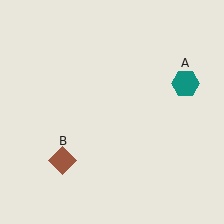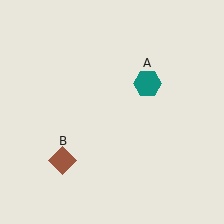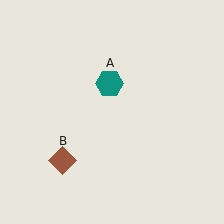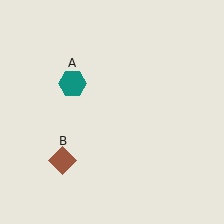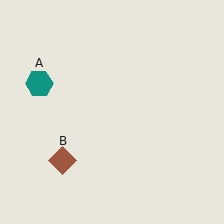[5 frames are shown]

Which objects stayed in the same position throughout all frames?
Brown diamond (object B) remained stationary.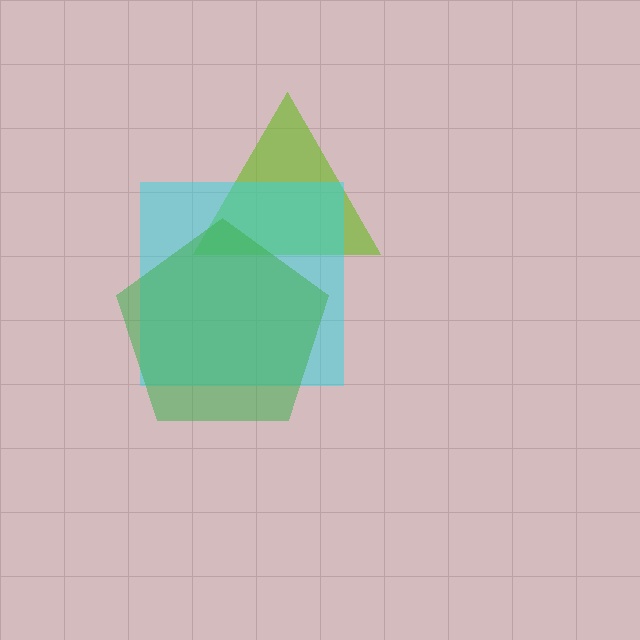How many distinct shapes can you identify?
There are 3 distinct shapes: a lime triangle, a cyan square, a green pentagon.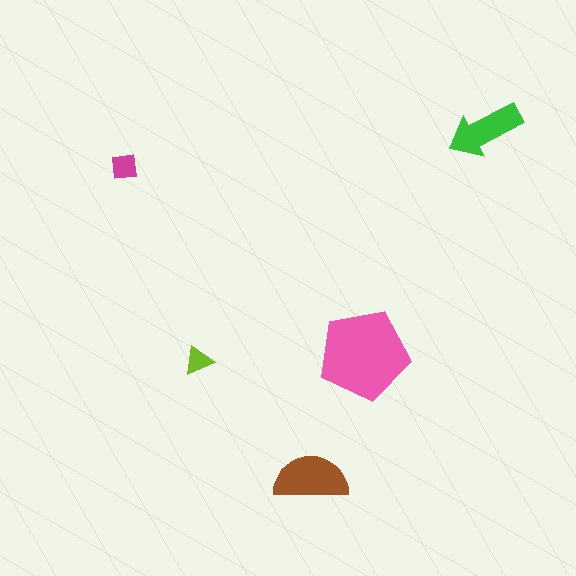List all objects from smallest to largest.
The lime triangle, the magenta square, the green arrow, the brown semicircle, the pink pentagon.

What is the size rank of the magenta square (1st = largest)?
4th.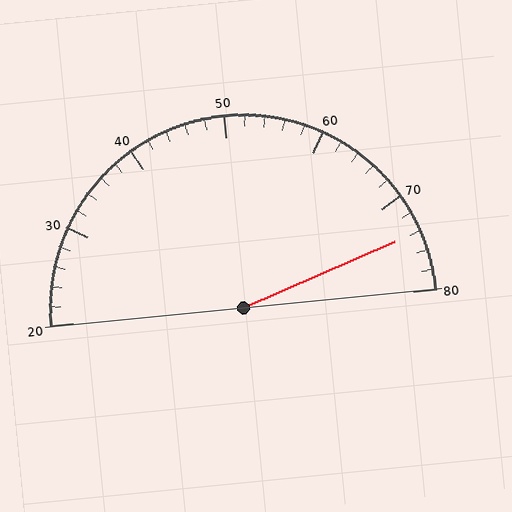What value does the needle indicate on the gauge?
The needle indicates approximately 74.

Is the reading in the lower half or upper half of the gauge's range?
The reading is in the upper half of the range (20 to 80).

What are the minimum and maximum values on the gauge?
The gauge ranges from 20 to 80.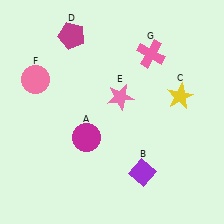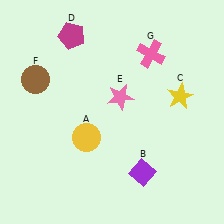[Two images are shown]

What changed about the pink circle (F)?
In Image 1, F is pink. In Image 2, it changed to brown.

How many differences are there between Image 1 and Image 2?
There are 2 differences between the two images.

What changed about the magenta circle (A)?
In Image 1, A is magenta. In Image 2, it changed to yellow.